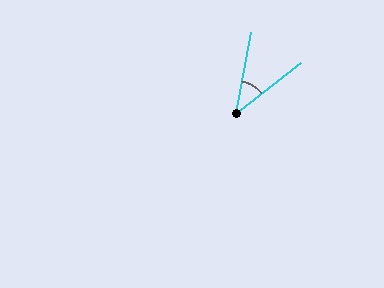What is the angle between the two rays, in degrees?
Approximately 41 degrees.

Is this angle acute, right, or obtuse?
It is acute.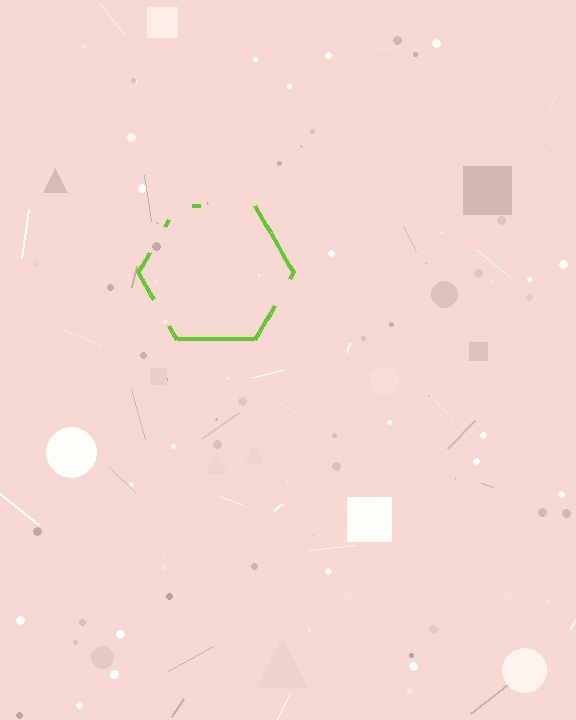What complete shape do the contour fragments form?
The contour fragments form a hexagon.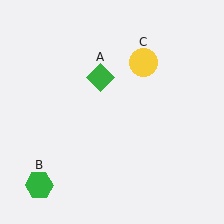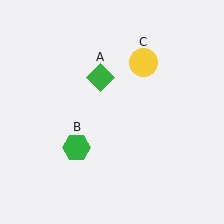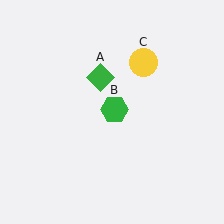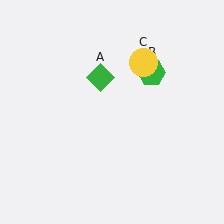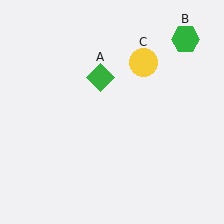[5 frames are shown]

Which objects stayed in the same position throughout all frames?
Green diamond (object A) and yellow circle (object C) remained stationary.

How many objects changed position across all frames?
1 object changed position: green hexagon (object B).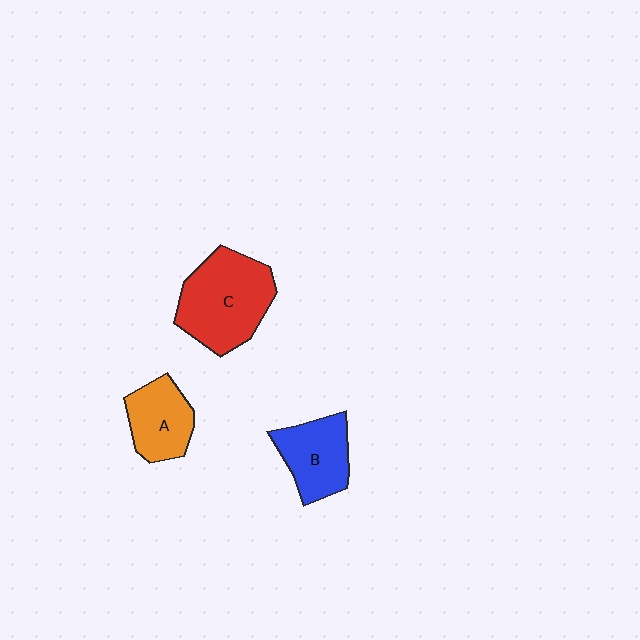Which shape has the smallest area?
Shape A (orange).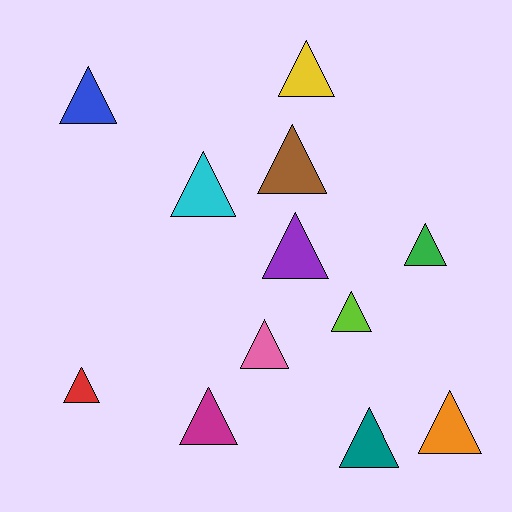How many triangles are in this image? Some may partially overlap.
There are 12 triangles.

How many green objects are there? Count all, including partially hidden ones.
There is 1 green object.